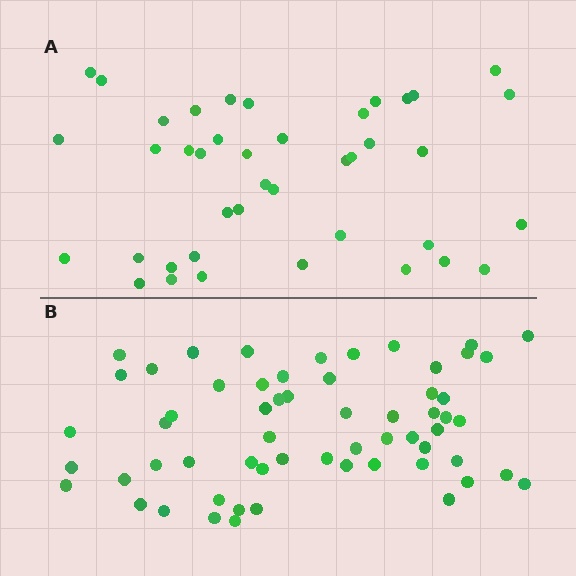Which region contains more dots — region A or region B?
Region B (the bottom region) has more dots.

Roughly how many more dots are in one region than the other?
Region B has approximately 20 more dots than region A.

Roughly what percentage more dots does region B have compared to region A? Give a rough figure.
About 45% more.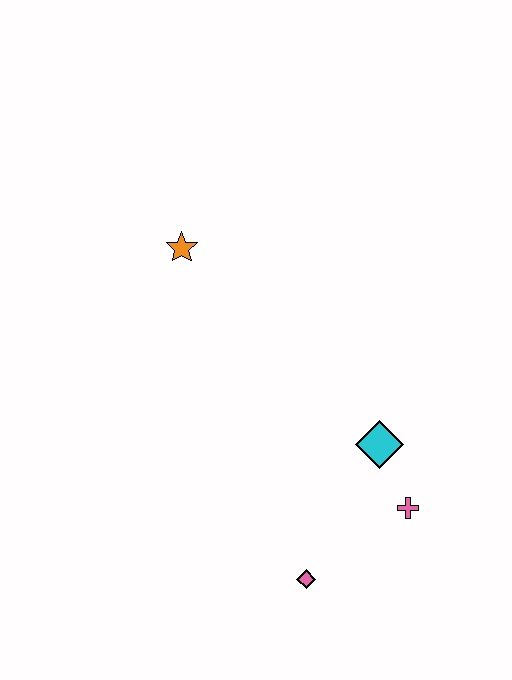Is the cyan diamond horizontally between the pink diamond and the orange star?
No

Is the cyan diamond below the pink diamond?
No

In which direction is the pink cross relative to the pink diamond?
The pink cross is to the right of the pink diamond.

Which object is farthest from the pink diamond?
The orange star is farthest from the pink diamond.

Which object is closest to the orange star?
The cyan diamond is closest to the orange star.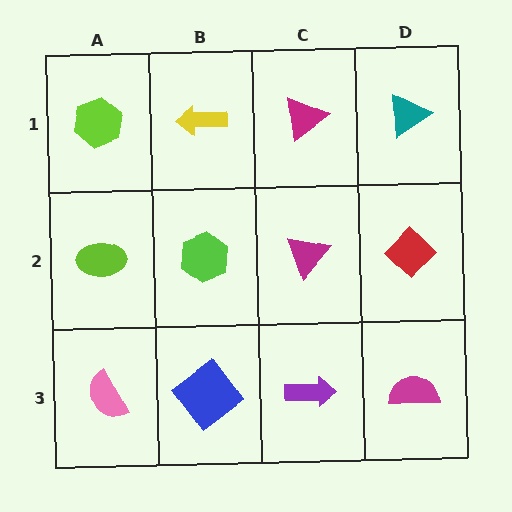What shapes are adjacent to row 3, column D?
A red diamond (row 2, column D), a purple arrow (row 3, column C).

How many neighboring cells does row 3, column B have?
3.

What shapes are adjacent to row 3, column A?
A lime ellipse (row 2, column A), a blue diamond (row 3, column B).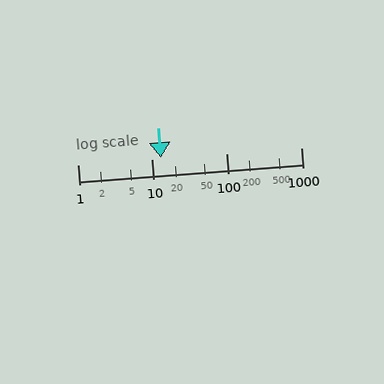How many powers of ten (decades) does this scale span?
The scale spans 3 decades, from 1 to 1000.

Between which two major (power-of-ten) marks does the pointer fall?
The pointer is between 10 and 100.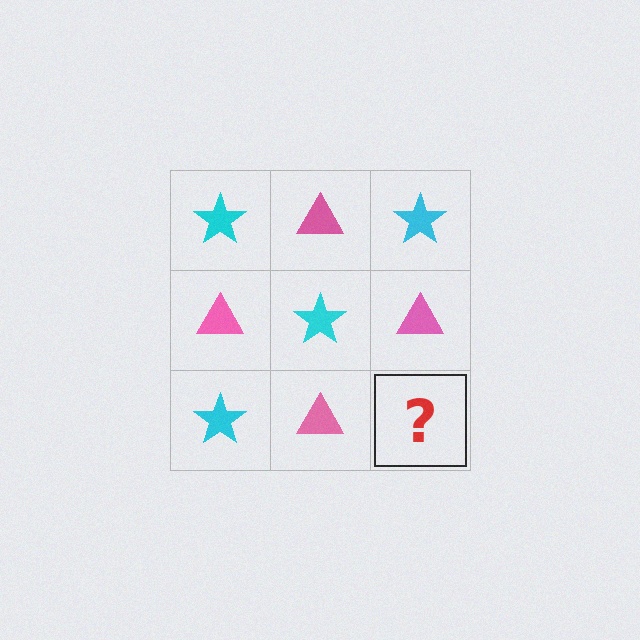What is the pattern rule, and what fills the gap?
The rule is that it alternates cyan star and pink triangle in a checkerboard pattern. The gap should be filled with a cyan star.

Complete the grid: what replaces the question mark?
The question mark should be replaced with a cyan star.